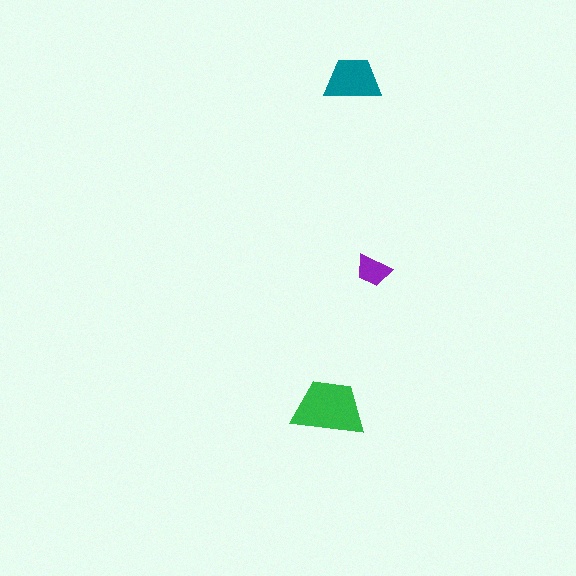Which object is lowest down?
The green trapezoid is bottommost.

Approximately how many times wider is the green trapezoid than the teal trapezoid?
About 1.5 times wider.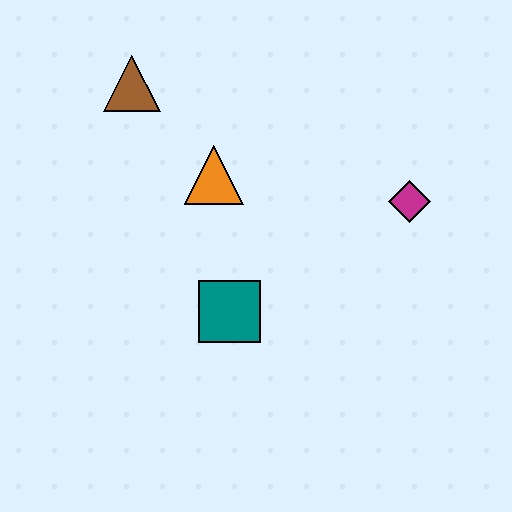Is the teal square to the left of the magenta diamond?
Yes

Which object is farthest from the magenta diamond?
The brown triangle is farthest from the magenta diamond.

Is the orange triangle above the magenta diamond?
Yes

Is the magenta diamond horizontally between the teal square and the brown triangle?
No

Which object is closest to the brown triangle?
The orange triangle is closest to the brown triangle.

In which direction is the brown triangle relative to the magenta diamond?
The brown triangle is to the left of the magenta diamond.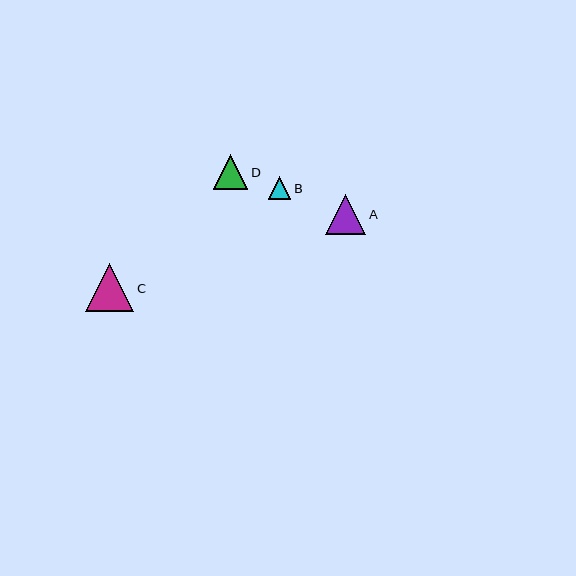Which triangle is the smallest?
Triangle B is the smallest with a size of approximately 23 pixels.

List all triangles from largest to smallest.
From largest to smallest: C, A, D, B.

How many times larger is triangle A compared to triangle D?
Triangle A is approximately 1.2 times the size of triangle D.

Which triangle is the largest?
Triangle C is the largest with a size of approximately 49 pixels.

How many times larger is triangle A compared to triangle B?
Triangle A is approximately 1.8 times the size of triangle B.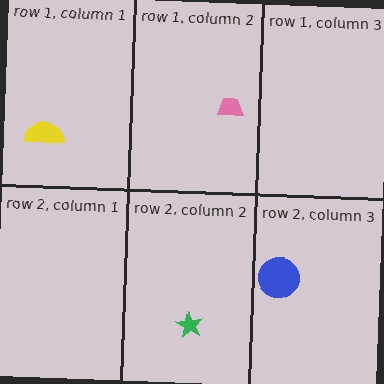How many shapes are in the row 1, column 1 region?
1.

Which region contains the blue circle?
The row 2, column 3 region.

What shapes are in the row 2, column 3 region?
The blue circle.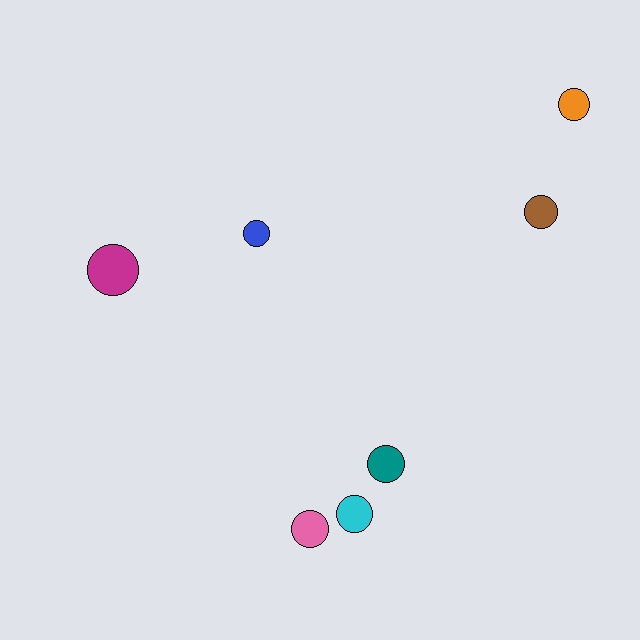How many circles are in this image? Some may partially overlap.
There are 7 circles.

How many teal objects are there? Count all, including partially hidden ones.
There is 1 teal object.